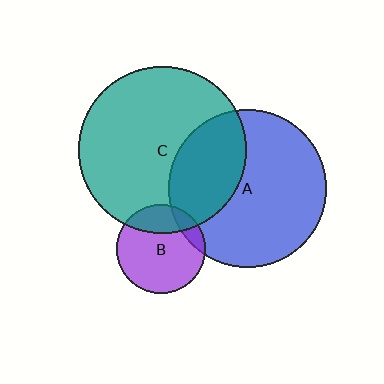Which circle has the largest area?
Circle C (teal).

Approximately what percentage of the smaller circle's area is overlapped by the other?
Approximately 25%.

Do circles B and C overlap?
Yes.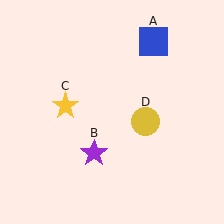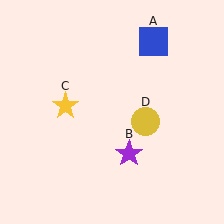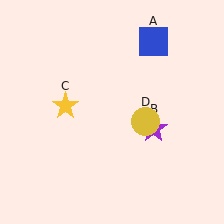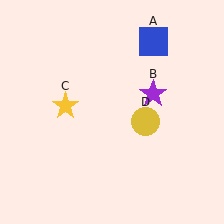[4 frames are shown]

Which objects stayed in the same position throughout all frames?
Blue square (object A) and yellow star (object C) and yellow circle (object D) remained stationary.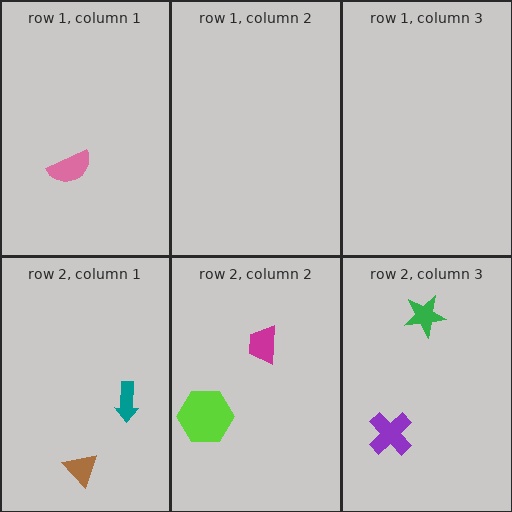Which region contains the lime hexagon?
The row 2, column 2 region.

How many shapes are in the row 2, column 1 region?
2.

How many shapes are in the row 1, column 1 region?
1.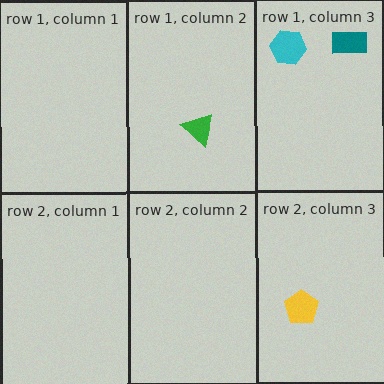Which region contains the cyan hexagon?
The row 1, column 3 region.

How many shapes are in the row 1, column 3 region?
2.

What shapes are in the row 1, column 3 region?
The teal rectangle, the cyan hexagon.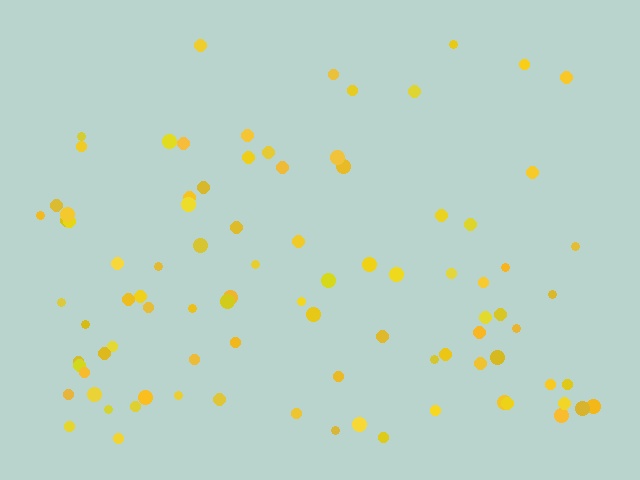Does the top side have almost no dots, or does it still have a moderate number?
Still a moderate number, just noticeably fewer than the bottom.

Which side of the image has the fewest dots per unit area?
The top.